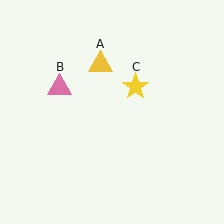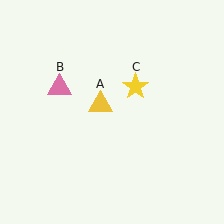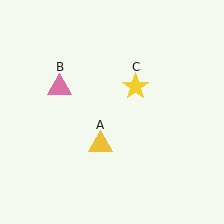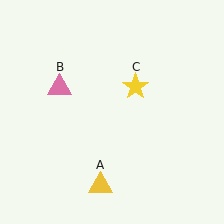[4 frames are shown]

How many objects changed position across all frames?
1 object changed position: yellow triangle (object A).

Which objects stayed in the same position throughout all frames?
Pink triangle (object B) and yellow star (object C) remained stationary.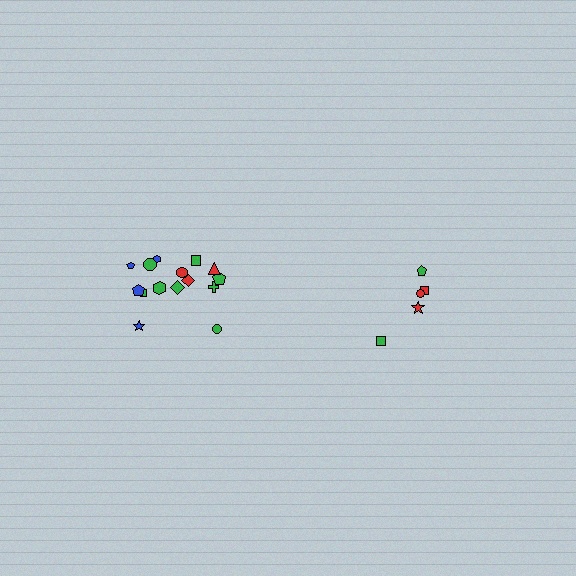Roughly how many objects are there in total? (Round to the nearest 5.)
Roughly 20 objects in total.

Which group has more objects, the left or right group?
The left group.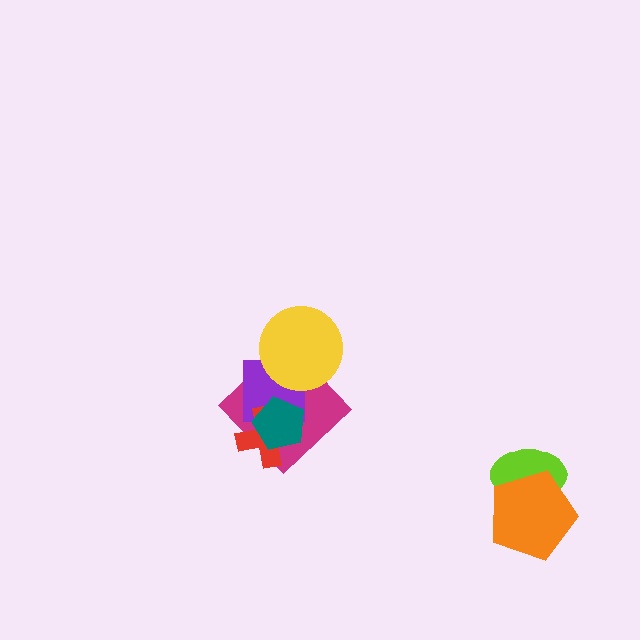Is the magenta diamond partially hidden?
Yes, it is partially covered by another shape.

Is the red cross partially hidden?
Yes, it is partially covered by another shape.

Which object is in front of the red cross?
The teal pentagon is in front of the red cross.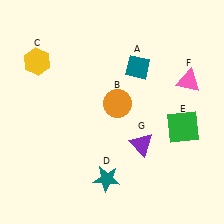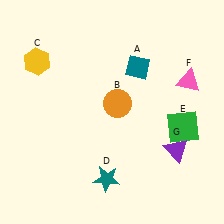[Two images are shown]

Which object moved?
The purple triangle (G) moved right.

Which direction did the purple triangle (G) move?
The purple triangle (G) moved right.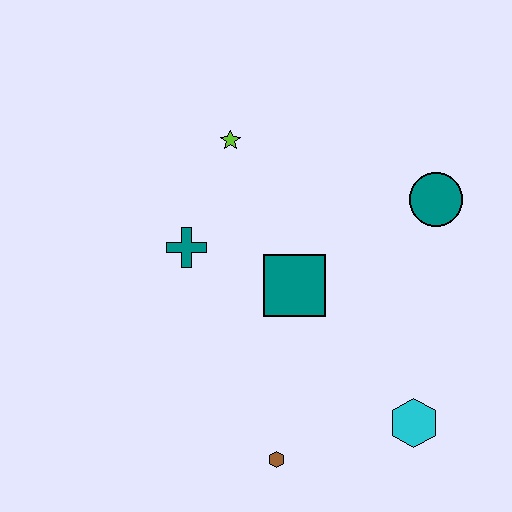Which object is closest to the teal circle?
The teal square is closest to the teal circle.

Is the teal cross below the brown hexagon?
No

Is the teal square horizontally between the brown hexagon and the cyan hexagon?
Yes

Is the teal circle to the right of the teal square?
Yes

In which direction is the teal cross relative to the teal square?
The teal cross is to the left of the teal square.